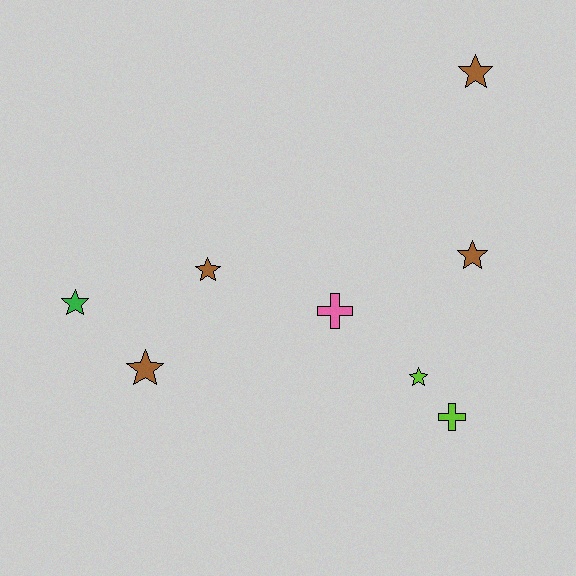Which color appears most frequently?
Brown, with 4 objects.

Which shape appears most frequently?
Star, with 6 objects.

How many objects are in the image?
There are 8 objects.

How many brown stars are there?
There are 4 brown stars.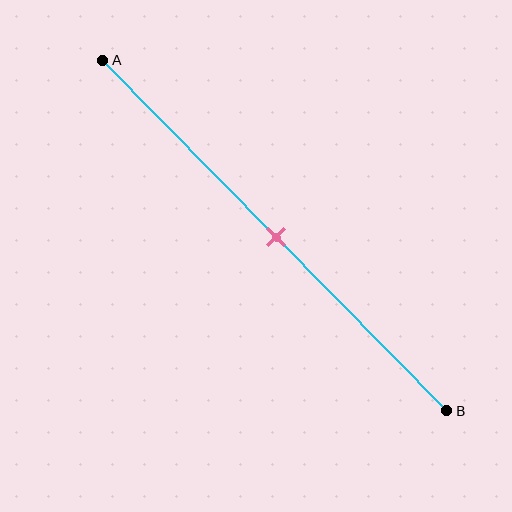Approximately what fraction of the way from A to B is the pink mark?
The pink mark is approximately 50% of the way from A to B.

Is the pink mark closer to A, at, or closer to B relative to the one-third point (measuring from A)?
The pink mark is closer to point B than the one-third point of segment AB.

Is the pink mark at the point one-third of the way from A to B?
No, the mark is at about 50% from A, not at the 33% one-third point.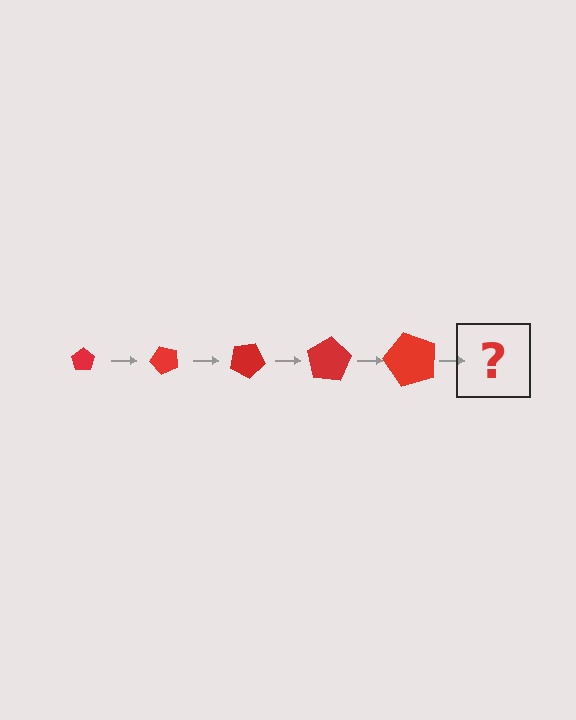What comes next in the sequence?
The next element should be a pentagon, larger than the previous one and rotated 250 degrees from the start.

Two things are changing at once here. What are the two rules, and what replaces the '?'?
The two rules are that the pentagon grows larger each step and it rotates 50 degrees each step. The '?' should be a pentagon, larger than the previous one and rotated 250 degrees from the start.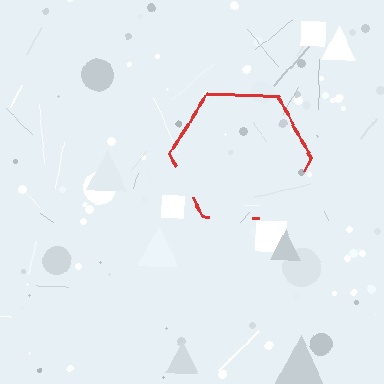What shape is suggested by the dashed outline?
The dashed outline suggests a hexagon.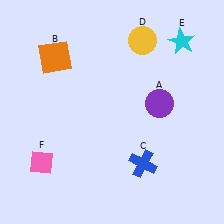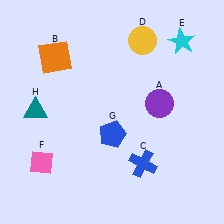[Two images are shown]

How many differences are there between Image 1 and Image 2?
There are 2 differences between the two images.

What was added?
A blue pentagon (G), a teal triangle (H) were added in Image 2.